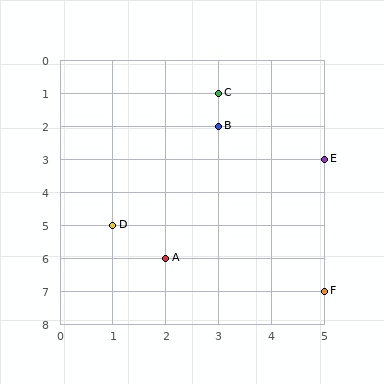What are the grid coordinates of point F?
Point F is at grid coordinates (5, 7).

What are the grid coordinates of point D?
Point D is at grid coordinates (1, 5).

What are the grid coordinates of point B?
Point B is at grid coordinates (3, 2).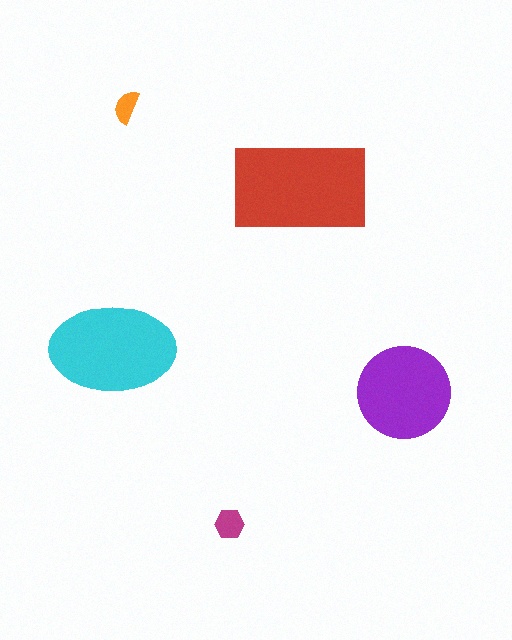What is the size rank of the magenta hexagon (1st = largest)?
4th.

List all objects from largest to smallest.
The red rectangle, the cyan ellipse, the purple circle, the magenta hexagon, the orange semicircle.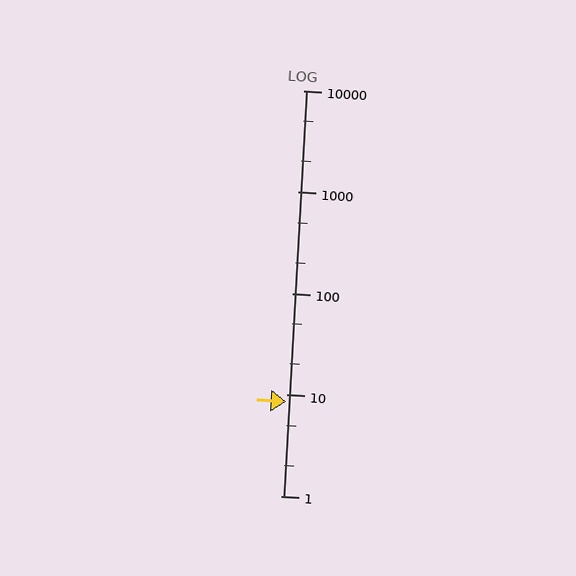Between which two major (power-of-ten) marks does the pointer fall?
The pointer is between 1 and 10.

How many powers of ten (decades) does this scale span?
The scale spans 4 decades, from 1 to 10000.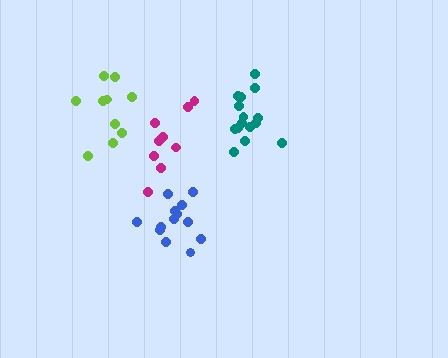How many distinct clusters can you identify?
There are 4 distinct clusters.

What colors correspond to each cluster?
The clusters are colored: magenta, teal, blue, lime.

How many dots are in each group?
Group 1: 9 dots, Group 2: 15 dots, Group 3: 13 dots, Group 4: 10 dots (47 total).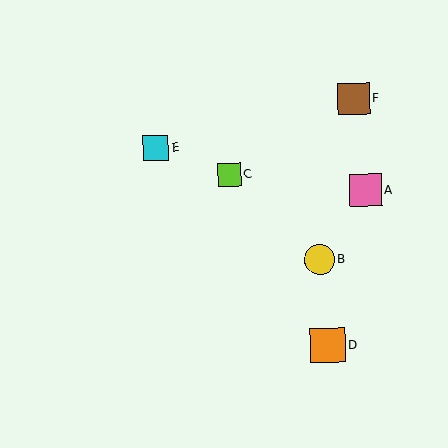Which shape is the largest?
The orange square (labeled D) is the largest.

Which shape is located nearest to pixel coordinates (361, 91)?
The brown square (labeled F) at (354, 99) is nearest to that location.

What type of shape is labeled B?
Shape B is a yellow circle.